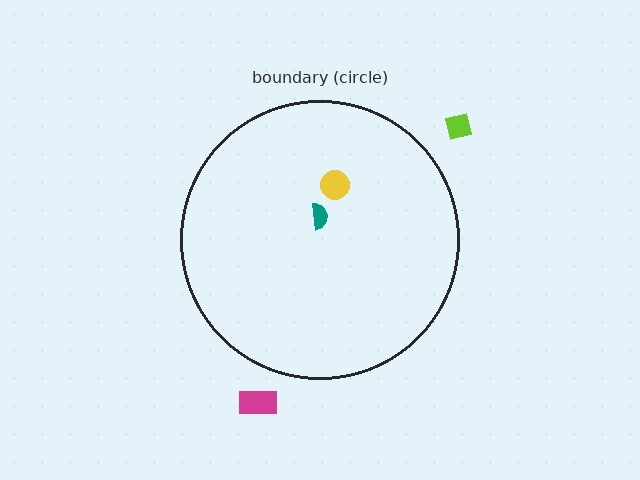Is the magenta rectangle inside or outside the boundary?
Outside.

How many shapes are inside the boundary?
2 inside, 2 outside.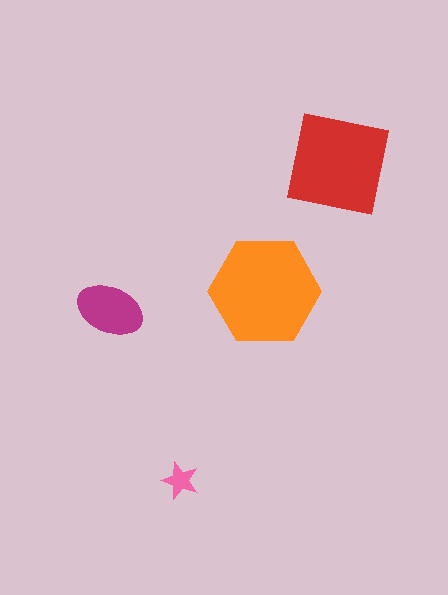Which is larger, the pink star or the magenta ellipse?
The magenta ellipse.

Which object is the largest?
The orange hexagon.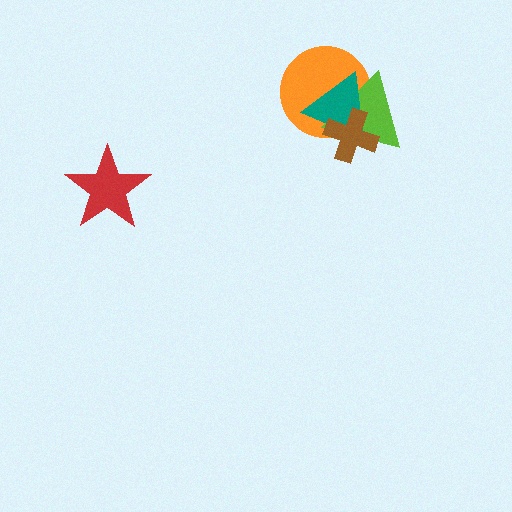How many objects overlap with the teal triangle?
3 objects overlap with the teal triangle.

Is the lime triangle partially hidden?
Yes, it is partially covered by another shape.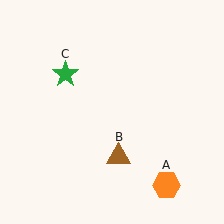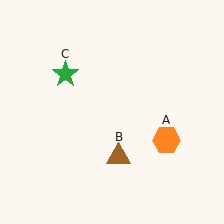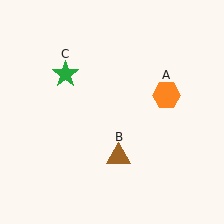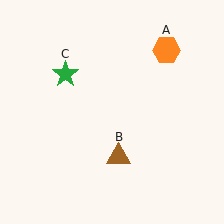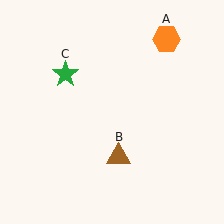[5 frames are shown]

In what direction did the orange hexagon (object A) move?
The orange hexagon (object A) moved up.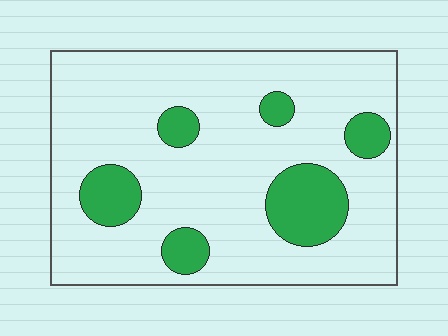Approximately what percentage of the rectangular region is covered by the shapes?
Approximately 20%.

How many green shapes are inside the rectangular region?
6.